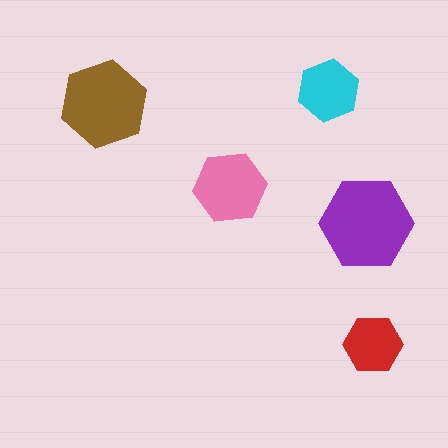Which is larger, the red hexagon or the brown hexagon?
The brown one.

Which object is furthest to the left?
The brown hexagon is leftmost.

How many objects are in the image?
There are 5 objects in the image.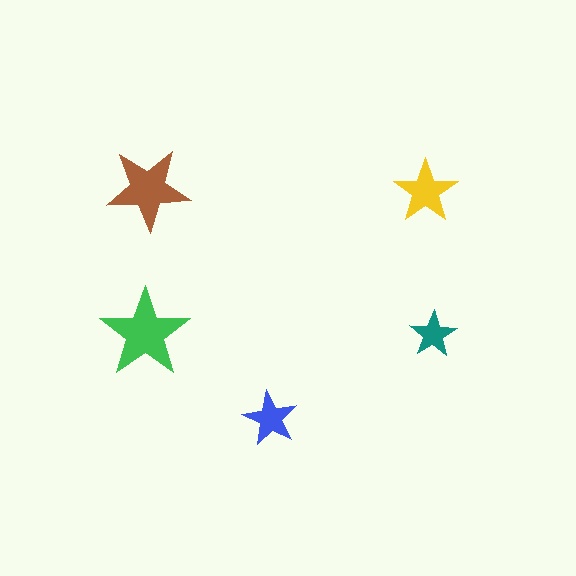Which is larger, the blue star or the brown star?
The brown one.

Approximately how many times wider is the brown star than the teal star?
About 2 times wider.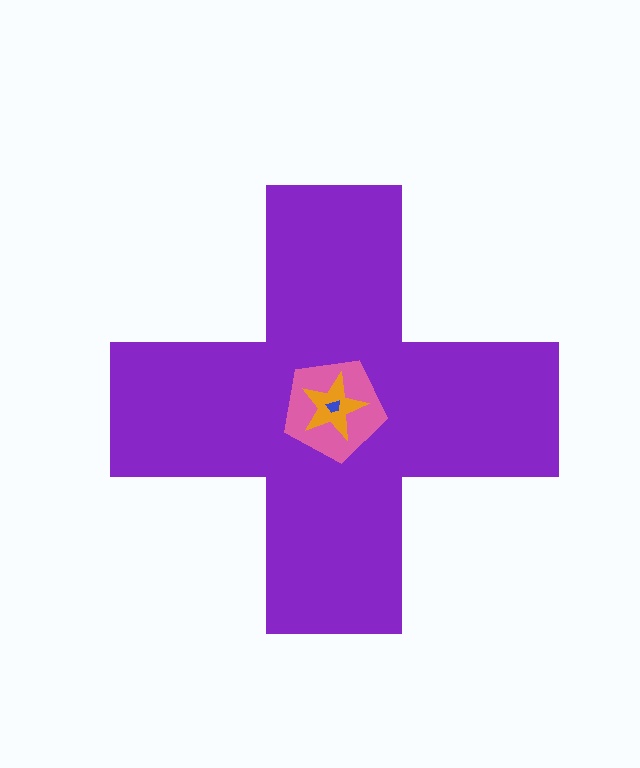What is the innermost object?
The blue trapezoid.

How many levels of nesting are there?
4.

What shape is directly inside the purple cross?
The pink pentagon.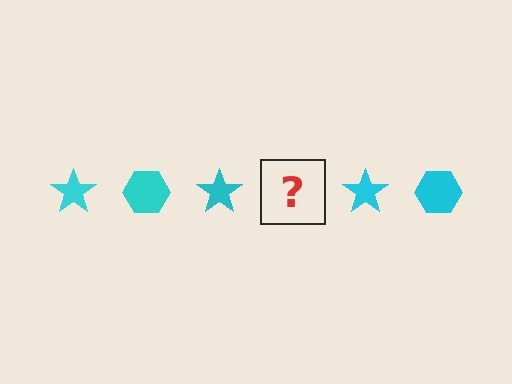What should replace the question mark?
The question mark should be replaced with a cyan hexagon.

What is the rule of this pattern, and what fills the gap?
The rule is that the pattern cycles through star, hexagon shapes in cyan. The gap should be filled with a cyan hexagon.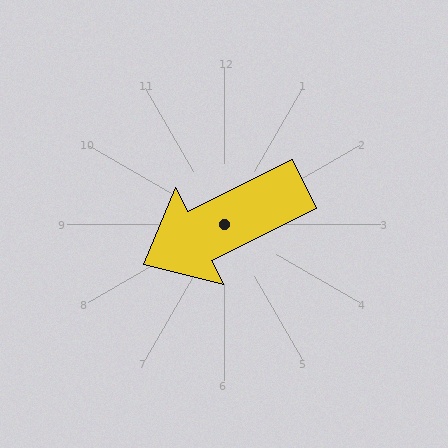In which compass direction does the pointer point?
Southwest.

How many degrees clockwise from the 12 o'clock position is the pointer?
Approximately 244 degrees.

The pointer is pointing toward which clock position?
Roughly 8 o'clock.